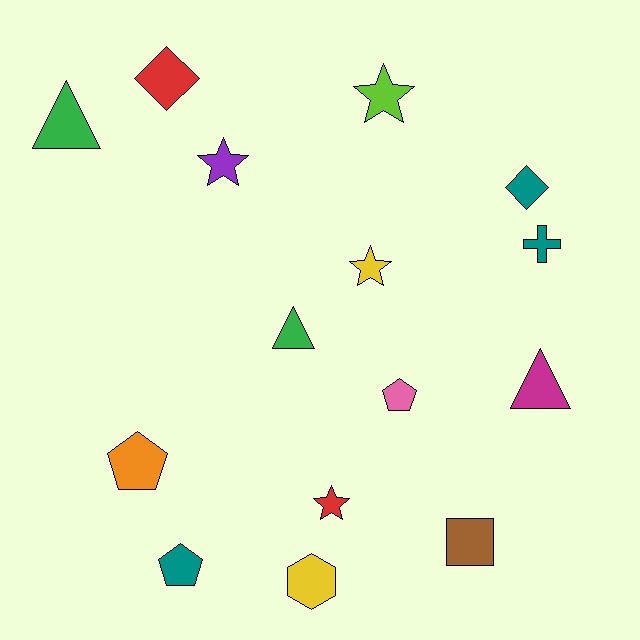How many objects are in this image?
There are 15 objects.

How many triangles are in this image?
There are 3 triangles.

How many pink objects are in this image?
There is 1 pink object.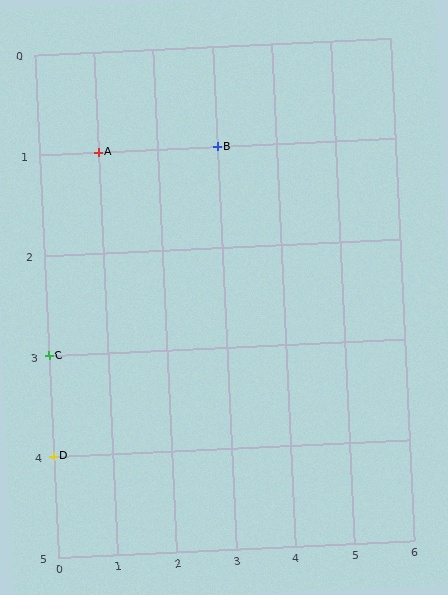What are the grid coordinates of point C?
Point C is at grid coordinates (0, 3).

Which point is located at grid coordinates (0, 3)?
Point C is at (0, 3).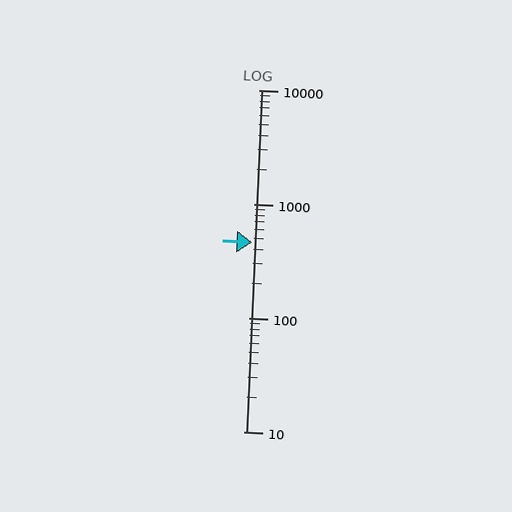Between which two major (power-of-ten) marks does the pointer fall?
The pointer is between 100 and 1000.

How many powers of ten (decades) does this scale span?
The scale spans 3 decades, from 10 to 10000.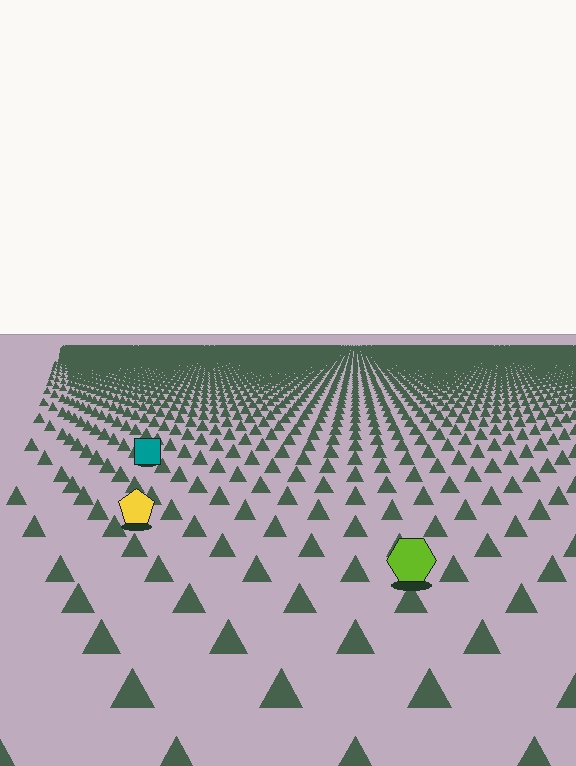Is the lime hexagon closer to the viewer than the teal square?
Yes. The lime hexagon is closer — you can tell from the texture gradient: the ground texture is coarser near it.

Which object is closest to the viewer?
The lime hexagon is closest. The texture marks near it are larger and more spread out.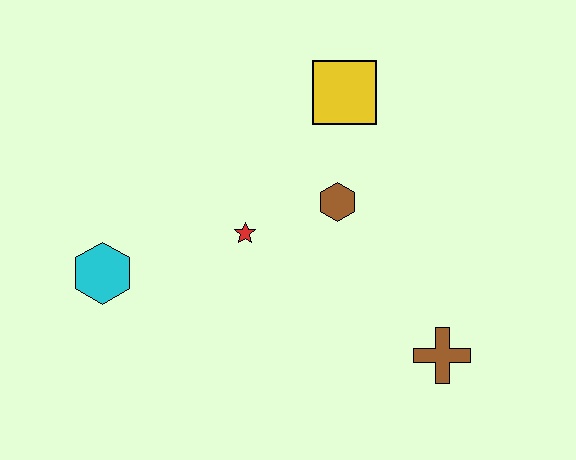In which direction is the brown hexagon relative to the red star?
The brown hexagon is to the right of the red star.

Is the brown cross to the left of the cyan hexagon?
No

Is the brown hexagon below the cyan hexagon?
No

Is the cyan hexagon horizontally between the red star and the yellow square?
No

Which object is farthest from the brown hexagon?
The cyan hexagon is farthest from the brown hexagon.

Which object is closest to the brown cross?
The brown hexagon is closest to the brown cross.